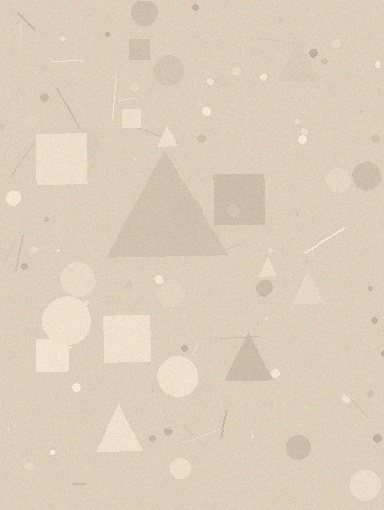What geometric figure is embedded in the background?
A triangle is embedded in the background.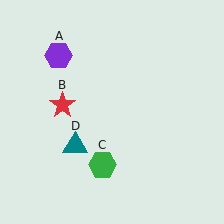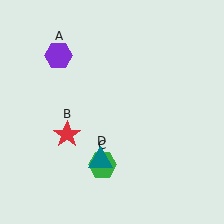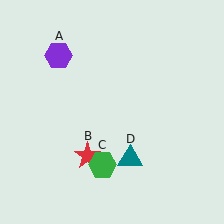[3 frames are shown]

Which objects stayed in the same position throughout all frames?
Purple hexagon (object A) and green hexagon (object C) remained stationary.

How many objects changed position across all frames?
2 objects changed position: red star (object B), teal triangle (object D).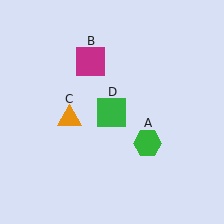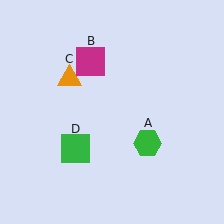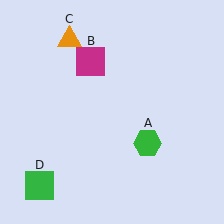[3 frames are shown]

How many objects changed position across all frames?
2 objects changed position: orange triangle (object C), green square (object D).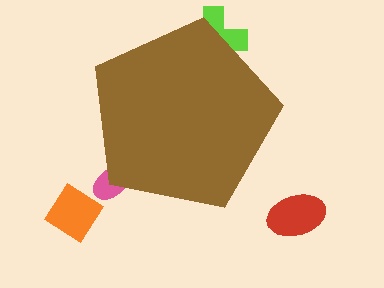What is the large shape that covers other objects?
A brown pentagon.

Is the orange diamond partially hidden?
No, the orange diamond is fully visible.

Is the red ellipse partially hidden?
No, the red ellipse is fully visible.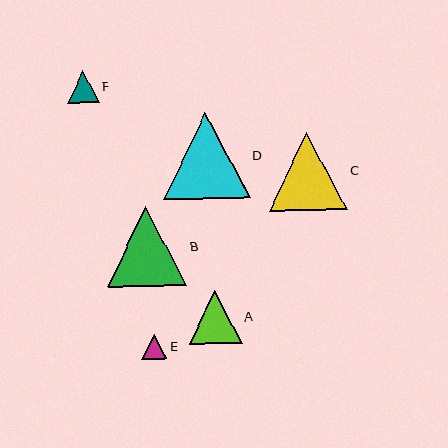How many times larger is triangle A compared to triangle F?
Triangle A is approximately 1.7 times the size of triangle F.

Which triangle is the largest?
Triangle D is the largest with a size of approximately 87 pixels.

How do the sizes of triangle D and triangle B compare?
Triangle D and triangle B are approximately the same size.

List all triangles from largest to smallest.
From largest to smallest: D, B, C, A, F, E.